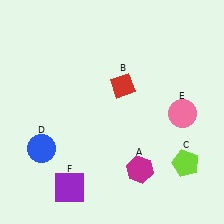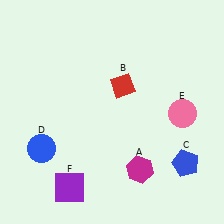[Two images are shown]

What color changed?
The pentagon (C) changed from lime in Image 1 to blue in Image 2.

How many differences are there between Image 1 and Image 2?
There is 1 difference between the two images.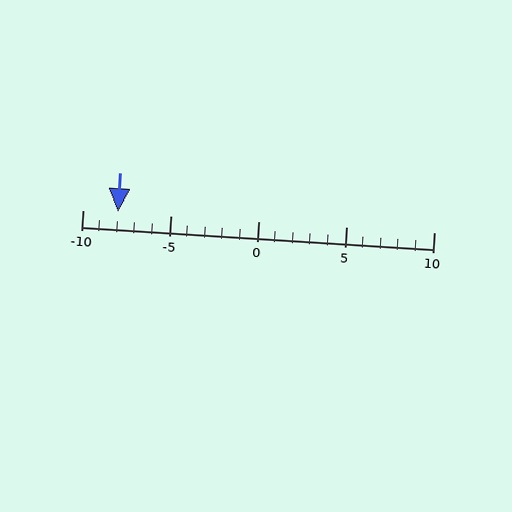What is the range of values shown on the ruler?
The ruler shows values from -10 to 10.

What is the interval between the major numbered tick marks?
The major tick marks are spaced 5 units apart.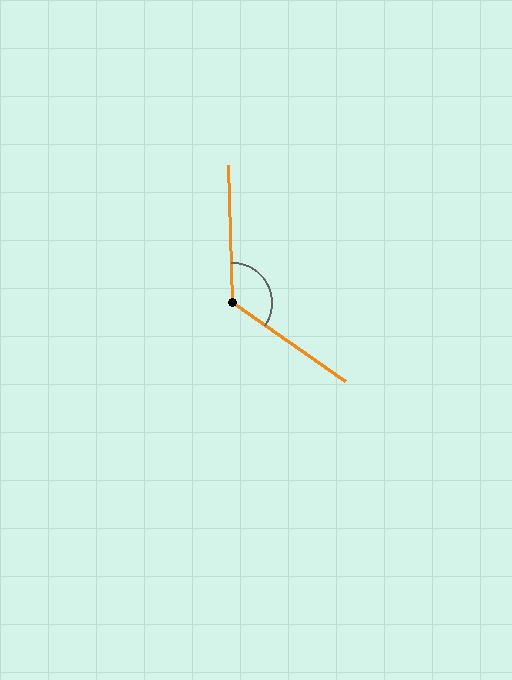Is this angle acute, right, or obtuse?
It is obtuse.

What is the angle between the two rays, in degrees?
Approximately 126 degrees.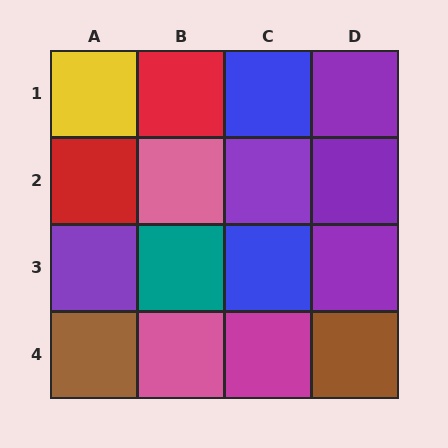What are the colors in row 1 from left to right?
Yellow, red, blue, purple.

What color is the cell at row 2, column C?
Purple.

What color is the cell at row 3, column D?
Purple.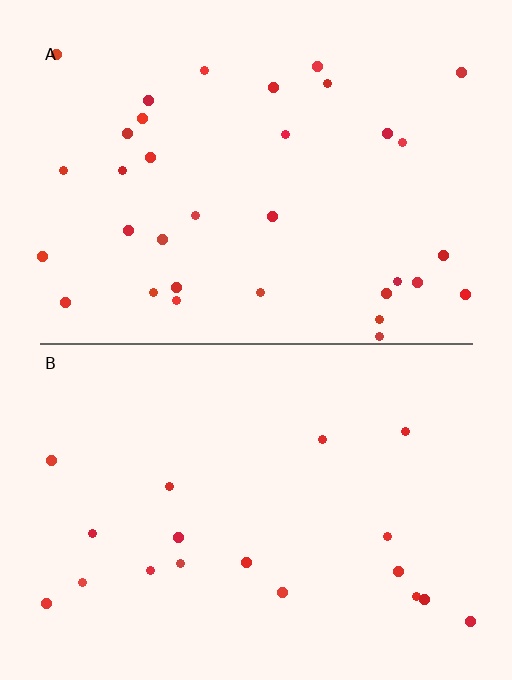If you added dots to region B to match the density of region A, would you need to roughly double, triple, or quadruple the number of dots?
Approximately double.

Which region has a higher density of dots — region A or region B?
A (the top).